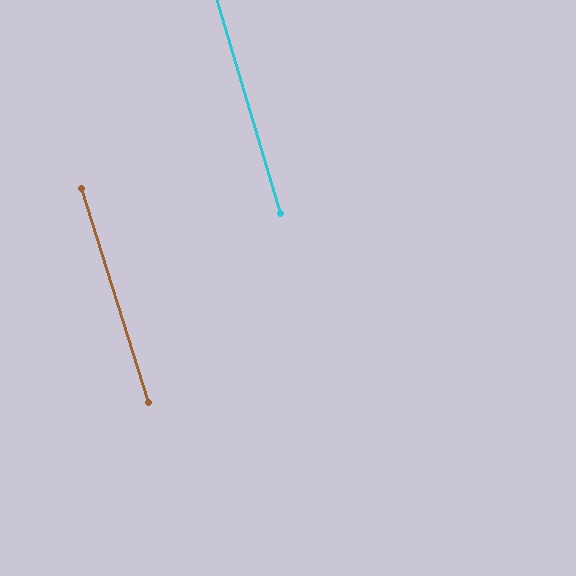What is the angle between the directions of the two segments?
Approximately 1 degree.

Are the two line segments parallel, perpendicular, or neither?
Parallel — their directions differ by only 1.0°.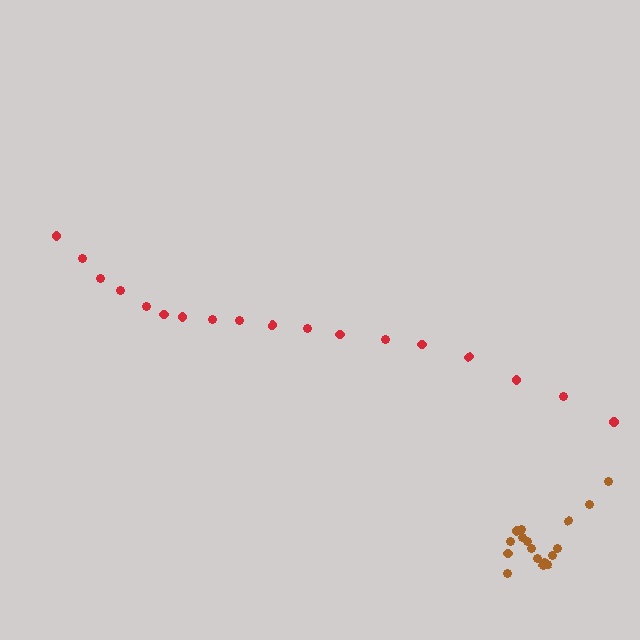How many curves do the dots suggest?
There are 2 distinct paths.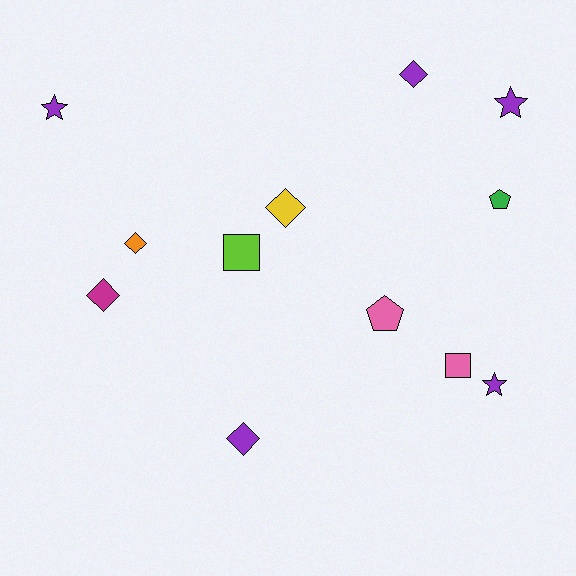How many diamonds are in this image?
There are 5 diamonds.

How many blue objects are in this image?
There are no blue objects.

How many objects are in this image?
There are 12 objects.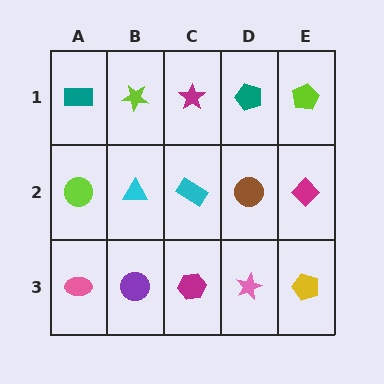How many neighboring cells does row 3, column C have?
3.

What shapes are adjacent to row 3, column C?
A cyan rectangle (row 2, column C), a purple circle (row 3, column B), a pink star (row 3, column D).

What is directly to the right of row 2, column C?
A brown circle.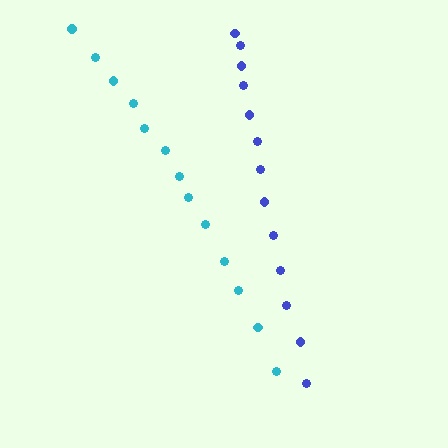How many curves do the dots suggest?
There are 2 distinct paths.